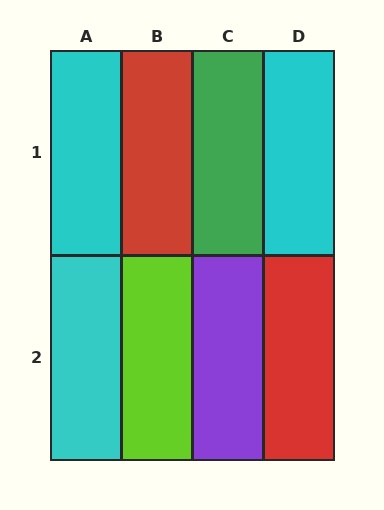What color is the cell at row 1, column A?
Cyan.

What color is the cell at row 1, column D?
Cyan.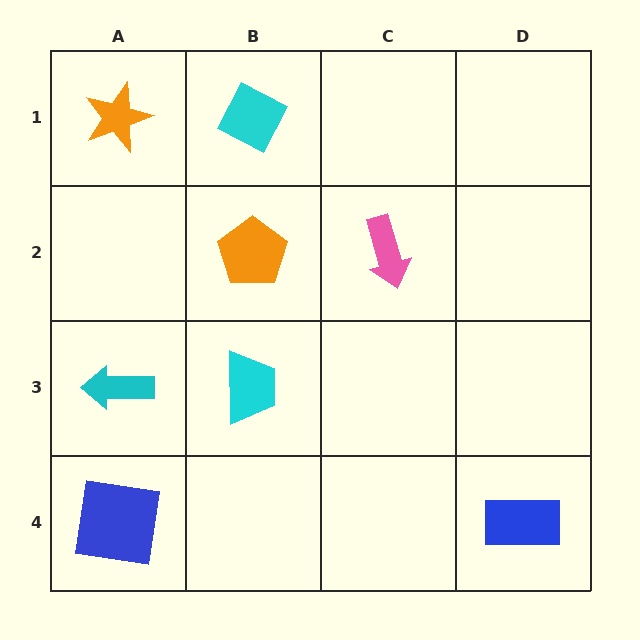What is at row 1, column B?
A cyan diamond.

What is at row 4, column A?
A blue square.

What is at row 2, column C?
A pink arrow.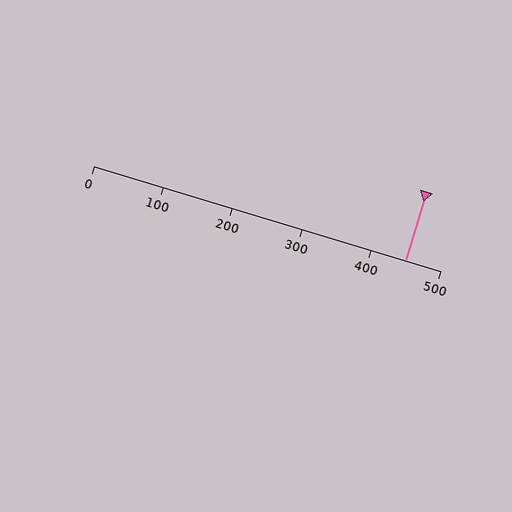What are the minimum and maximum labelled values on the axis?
The axis runs from 0 to 500.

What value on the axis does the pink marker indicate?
The marker indicates approximately 450.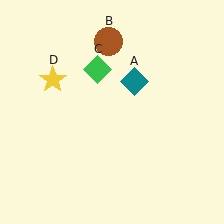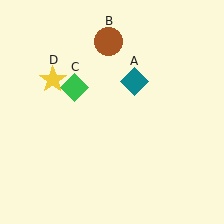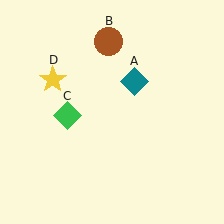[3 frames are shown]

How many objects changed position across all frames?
1 object changed position: green diamond (object C).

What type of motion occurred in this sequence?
The green diamond (object C) rotated counterclockwise around the center of the scene.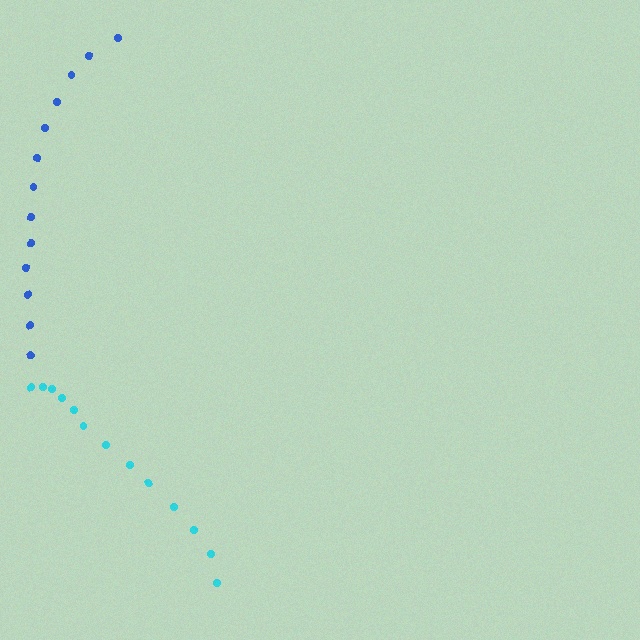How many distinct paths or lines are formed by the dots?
There are 2 distinct paths.